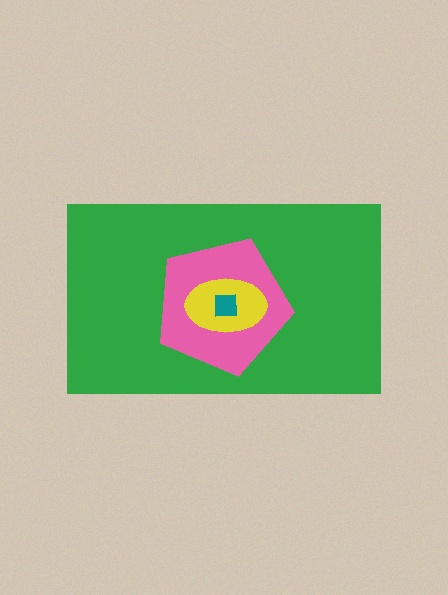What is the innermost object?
The teal square.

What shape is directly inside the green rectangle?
The pink pentagon.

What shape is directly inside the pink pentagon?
The yellow ellipse.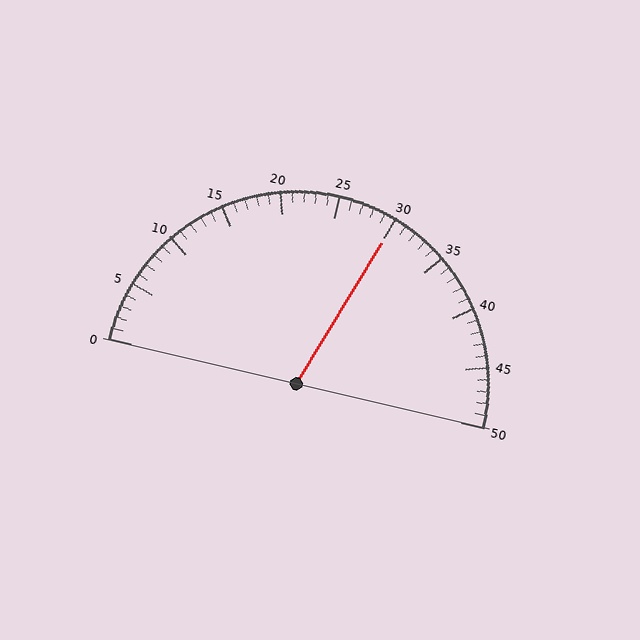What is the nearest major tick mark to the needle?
The nearest major tick mark is 30.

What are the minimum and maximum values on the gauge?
The gauge ranges from 0 to 50.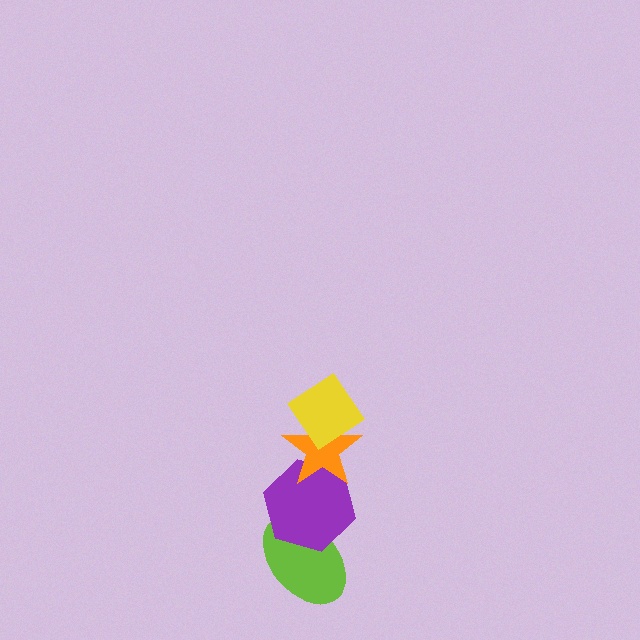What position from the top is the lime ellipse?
The lime ellipse is 4th from the top.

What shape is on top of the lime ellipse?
The purple hexagon is on top of the lime ellipse.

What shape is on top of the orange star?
The yellow diamond is on top of the orange star.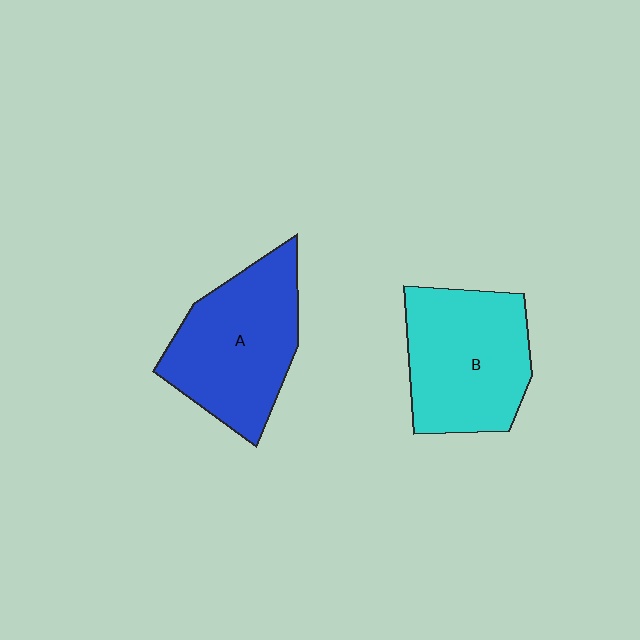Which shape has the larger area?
Shape A (blue).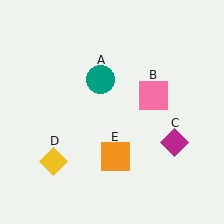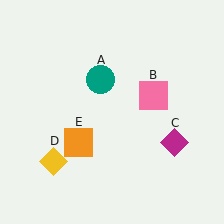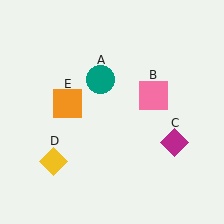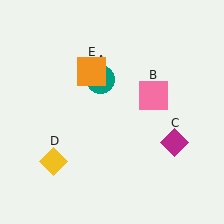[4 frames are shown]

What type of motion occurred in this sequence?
The orange square (object E) rotated clockwise around the center of the scene.